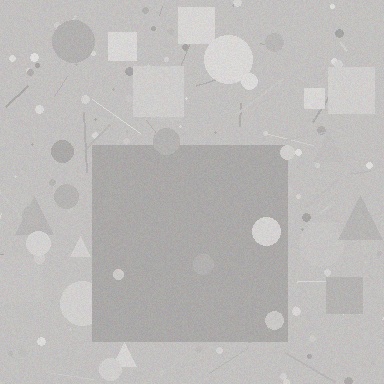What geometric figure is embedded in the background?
A square is embedded in the background.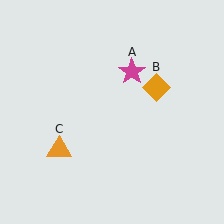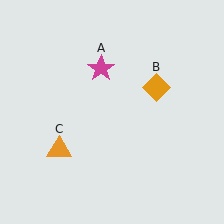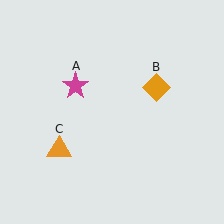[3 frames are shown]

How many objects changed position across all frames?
1 object changed position: magenta star (object A).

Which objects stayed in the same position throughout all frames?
Orange diamond (object B) and orange triangle (object C) remained stationary.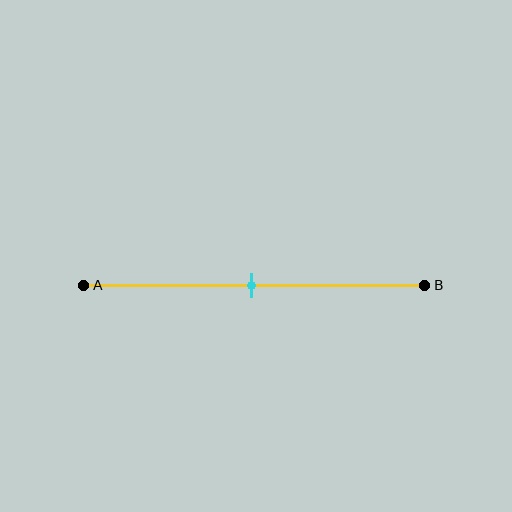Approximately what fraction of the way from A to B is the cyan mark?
The cyan mark is approximately 50% of the way from A to B.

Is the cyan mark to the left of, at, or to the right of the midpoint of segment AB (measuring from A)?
The cyan mark is approximately at the midpoint of segment AB.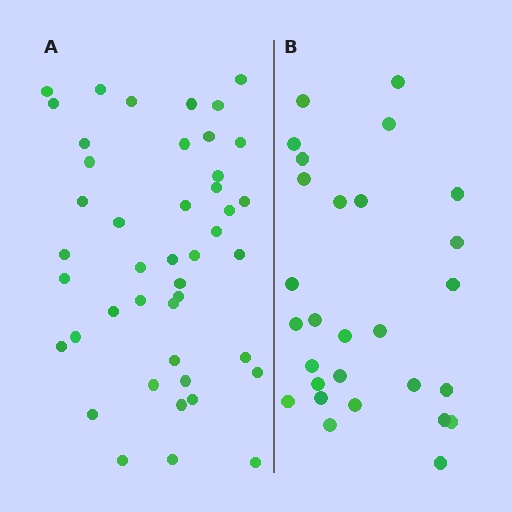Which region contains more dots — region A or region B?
Region A (the left region) has more dots.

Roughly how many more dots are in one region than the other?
Region A has approximately 15 more dots than region B.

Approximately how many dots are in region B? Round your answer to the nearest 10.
About 30 dots. (The exact count is 28, which rounds to 30.)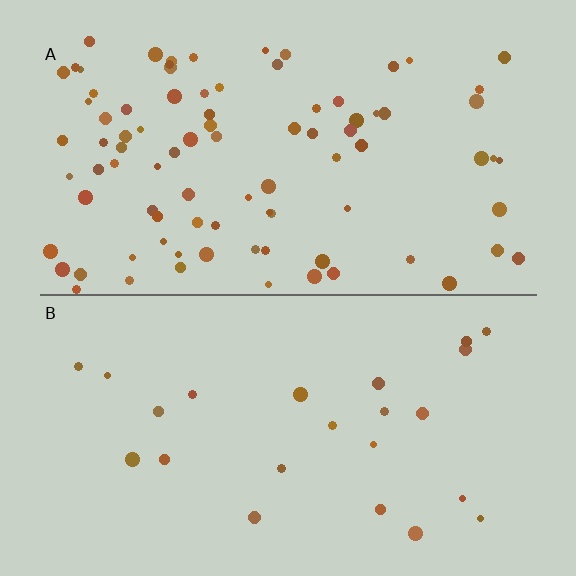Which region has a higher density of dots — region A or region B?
A (the top).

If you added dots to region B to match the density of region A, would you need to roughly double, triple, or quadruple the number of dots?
Approximately quadruple.